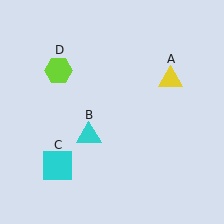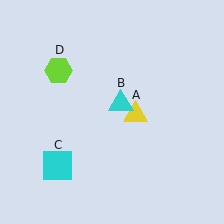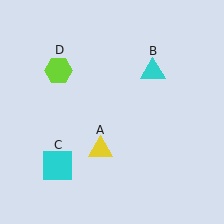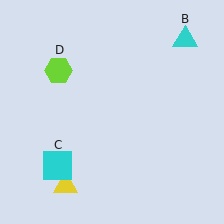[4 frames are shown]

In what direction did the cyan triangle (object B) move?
The cyan triangle (object B) moved up and to the right.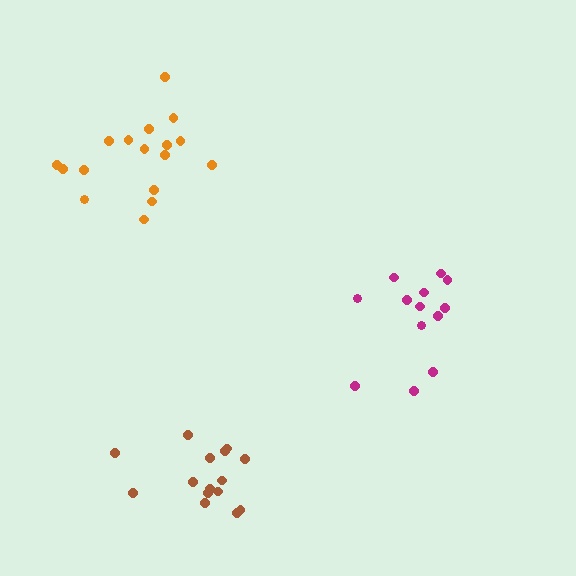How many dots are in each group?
Group 1: 13 dots, Group 2: 15 dots, Group 3: 17 dots (45 total).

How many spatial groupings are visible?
There are 3 spatial groupings.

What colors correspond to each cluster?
The clusters are colored: magenta, brown, orange.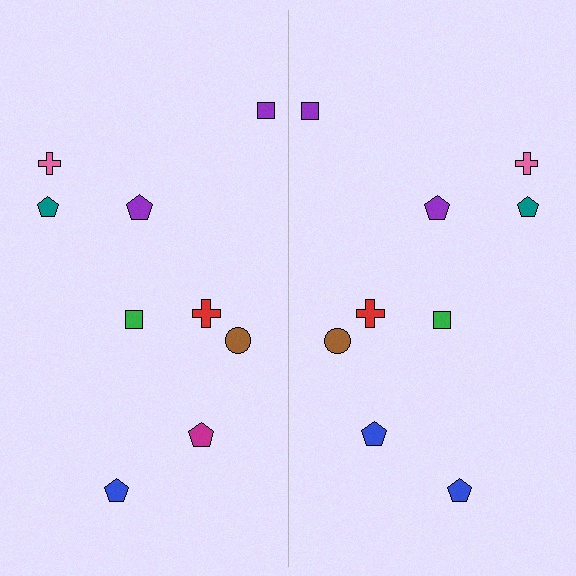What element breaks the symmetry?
The blue pentagon on the right side breaks the symmetry — its mirror counterpart is magenta.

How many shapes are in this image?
There are 18 shapes in this image.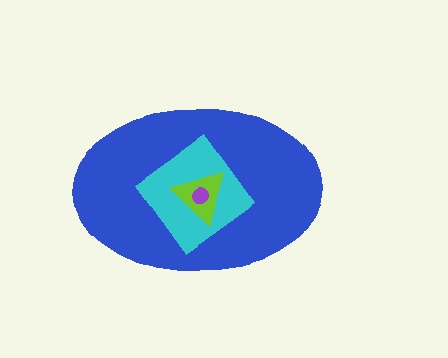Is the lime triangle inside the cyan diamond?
Yes.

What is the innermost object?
The purple circle.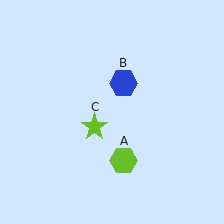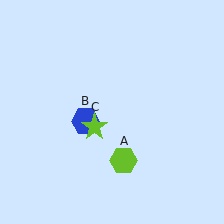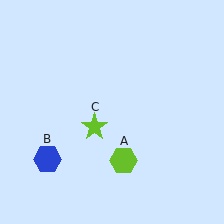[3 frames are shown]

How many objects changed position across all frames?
1 object changed position: blue hexagon (object B).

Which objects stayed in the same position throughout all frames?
Lime hexagon (object A) and lime star (object C) remained stationary.